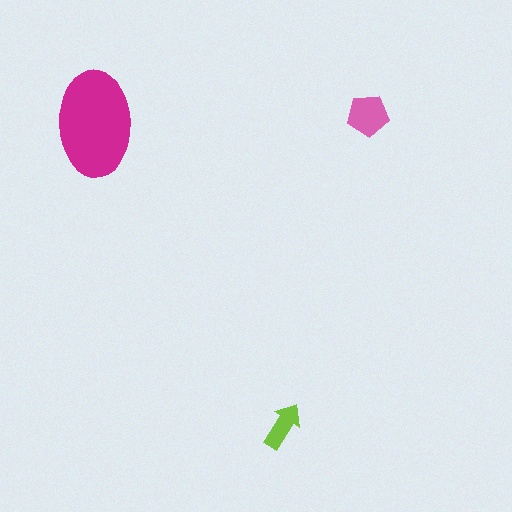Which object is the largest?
The magenta ellipse.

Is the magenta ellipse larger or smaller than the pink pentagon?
Larger.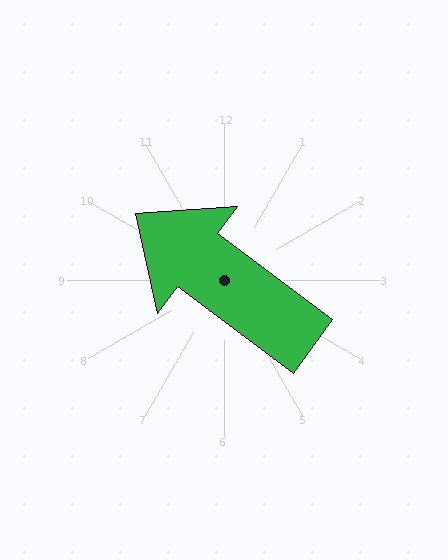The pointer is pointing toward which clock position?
Roughly 10 o'clock.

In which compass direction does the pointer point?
Northwest.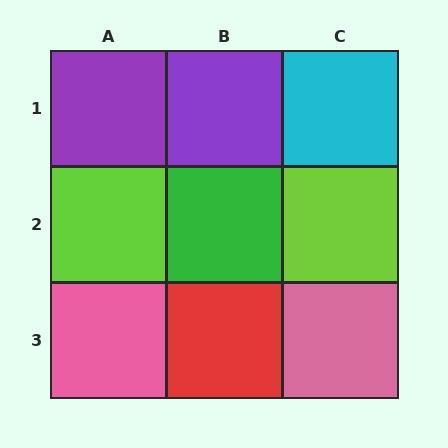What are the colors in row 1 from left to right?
Purple, purple, cyan.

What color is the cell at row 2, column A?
Lime.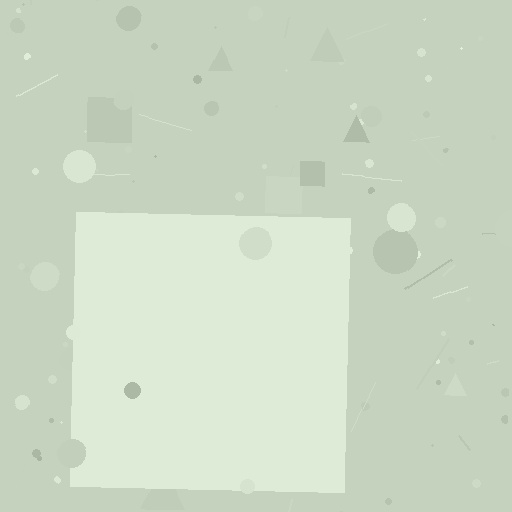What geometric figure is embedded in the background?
A square is embedded in the background.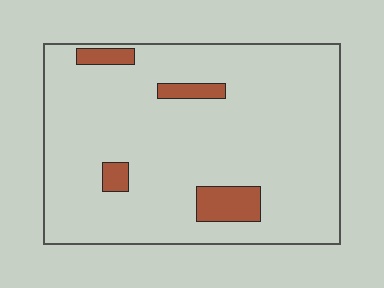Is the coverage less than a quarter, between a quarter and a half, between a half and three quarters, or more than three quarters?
Less than a quarter.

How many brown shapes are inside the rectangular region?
4.